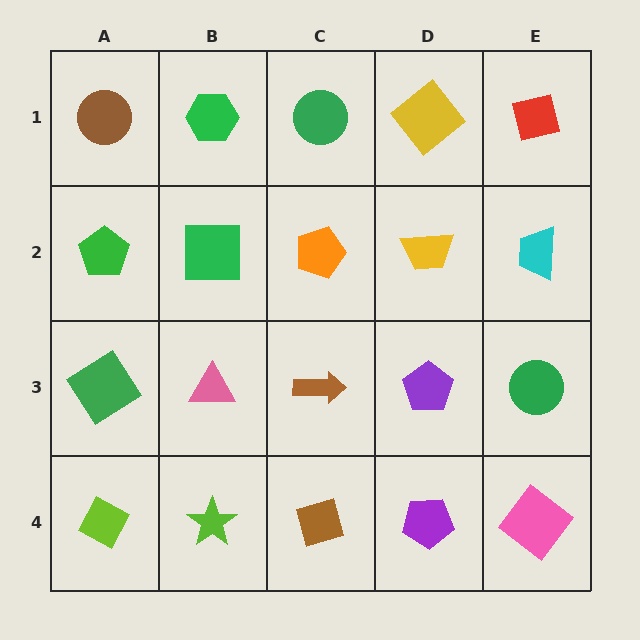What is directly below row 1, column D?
A yellow trapezoid.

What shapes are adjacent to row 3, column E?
A cyan trapezoid (row 2, column E), a pink diamond (row 4, column E), a purple pentagon (row 3, column D).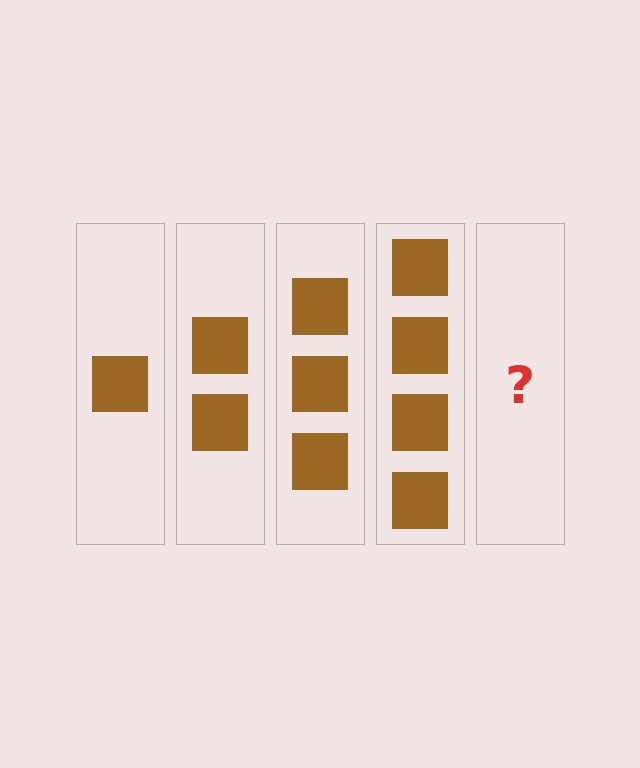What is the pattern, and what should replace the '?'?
The pattern is that each step adds one more square. The '?' should be 5 squares.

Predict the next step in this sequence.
The next step is 5 squares.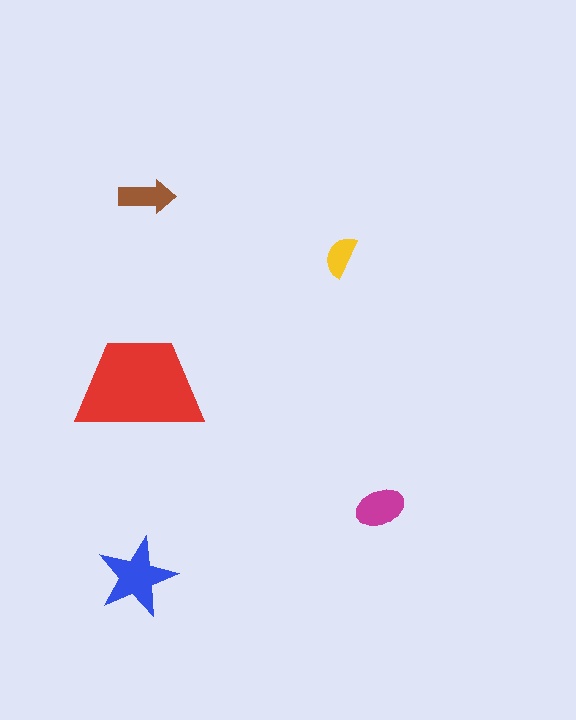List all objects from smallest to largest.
The yellow semicircle, the brown arrow, the magenta ellipse, the blue star, the red trapezoid.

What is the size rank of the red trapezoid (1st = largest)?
1st.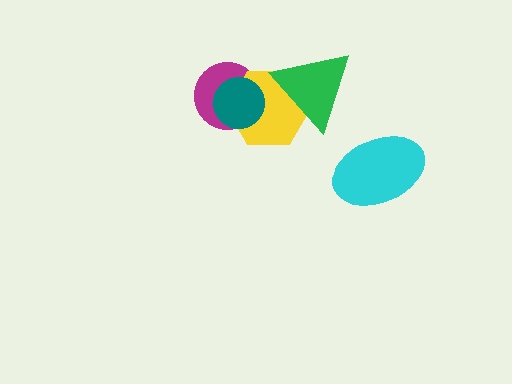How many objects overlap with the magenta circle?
2 objects overlap with the magenta circle.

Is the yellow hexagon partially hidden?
Yes, it is partially covered by another shape.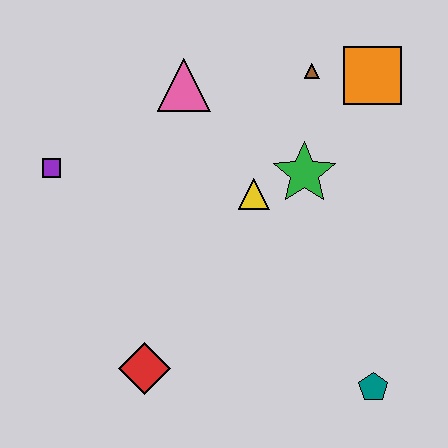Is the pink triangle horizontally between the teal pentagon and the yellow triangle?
No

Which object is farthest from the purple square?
The teal pentagon is farthest from the purple square.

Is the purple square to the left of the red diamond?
Yes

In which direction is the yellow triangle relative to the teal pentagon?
The yellow triangle is above the teal pentagon.